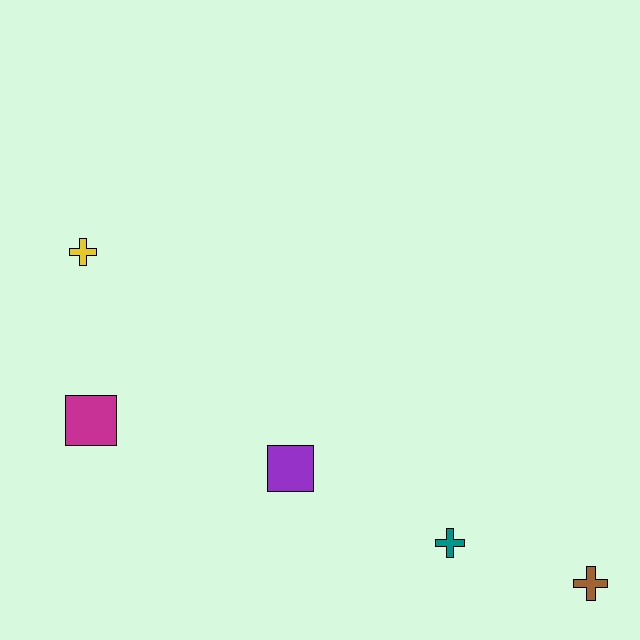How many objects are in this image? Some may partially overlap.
There are 5 objects.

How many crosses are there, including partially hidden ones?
There are 3 crosses.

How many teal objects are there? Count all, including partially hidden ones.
There is 1 teal object.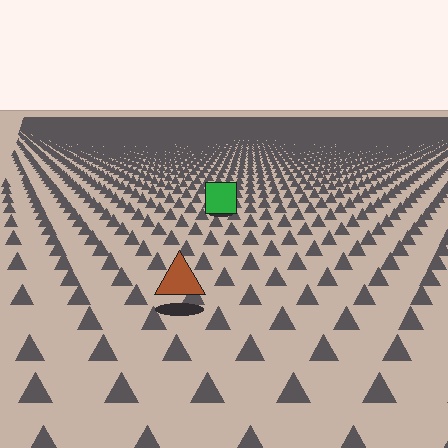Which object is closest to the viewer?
The brown triangle is closest. The texture marks near it are larger and more spread out.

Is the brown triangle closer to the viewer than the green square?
Yes. The brown triangle is closer — you can tell from the texture gradient: the ground texture is coarser near it.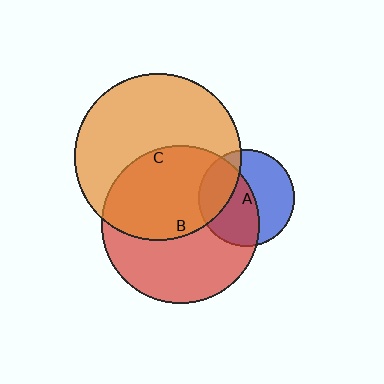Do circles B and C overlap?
Yes.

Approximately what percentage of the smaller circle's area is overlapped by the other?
Approximately 50%.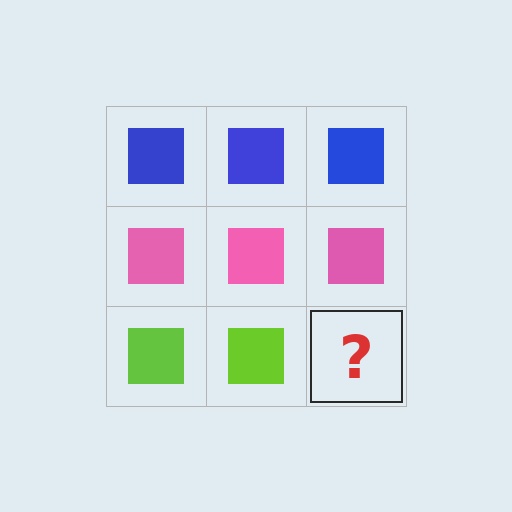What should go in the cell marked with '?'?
The missing cell should contain a lime square.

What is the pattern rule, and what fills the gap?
The rule is that each row has a consistent color. The gap should be filled with a lime square.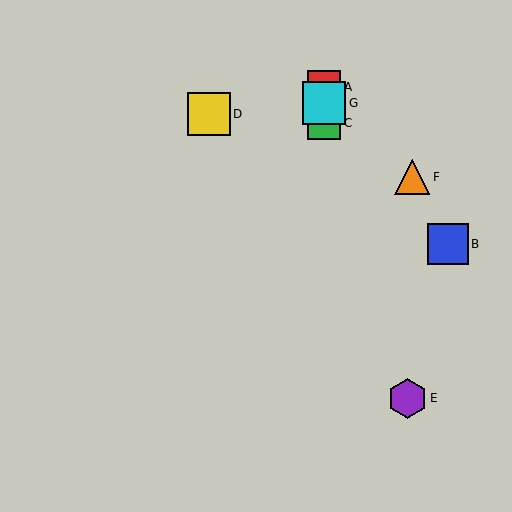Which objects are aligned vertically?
Objects A, C, G are aligned vertically.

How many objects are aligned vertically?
3 objects (A, C, G) are aligned vertically.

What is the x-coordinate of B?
Object B is at x≈448.